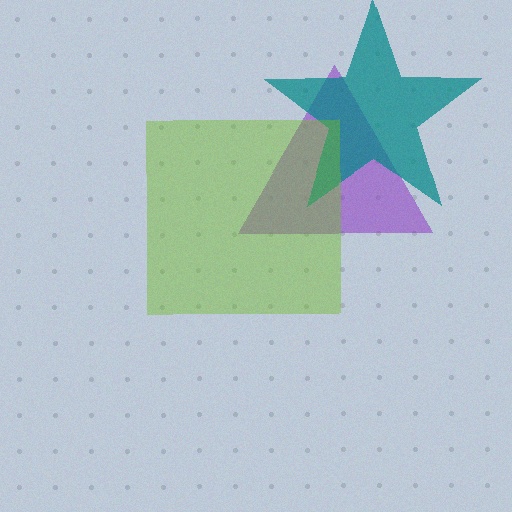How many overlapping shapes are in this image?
There are 3 overlapping shapes in the image.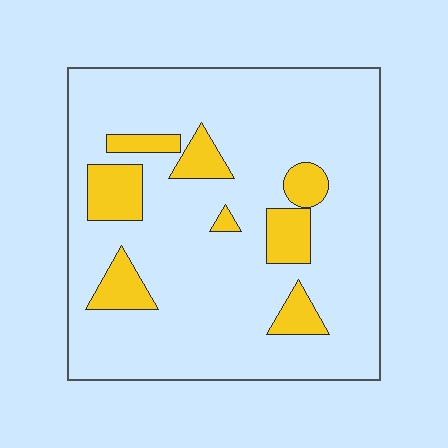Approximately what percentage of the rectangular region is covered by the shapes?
Approximately 15%.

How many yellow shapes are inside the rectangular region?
8.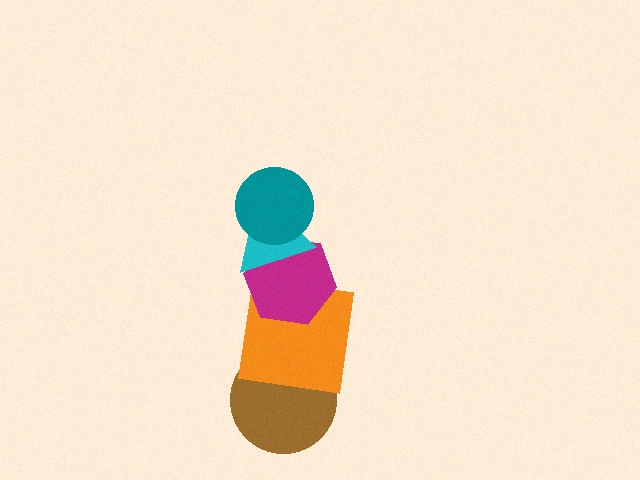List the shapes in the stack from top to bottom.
From top to bottom: the teal circle, the cyan triangle, the magenta hexagon, the orange square, the brown circle.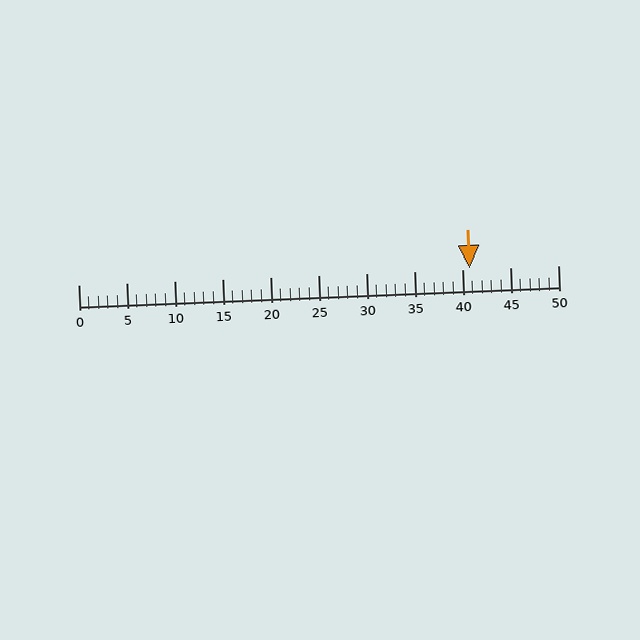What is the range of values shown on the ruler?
The ruler shows values from 0 to 50.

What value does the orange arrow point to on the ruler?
The orange arrow points to approximately 41.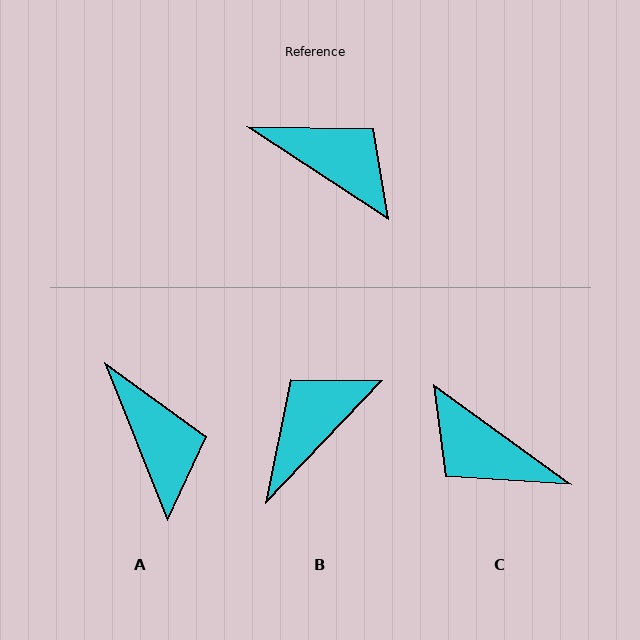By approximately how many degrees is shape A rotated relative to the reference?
Approximately 35 degrees clockwise.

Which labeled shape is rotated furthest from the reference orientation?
C, about 178 degrees away.